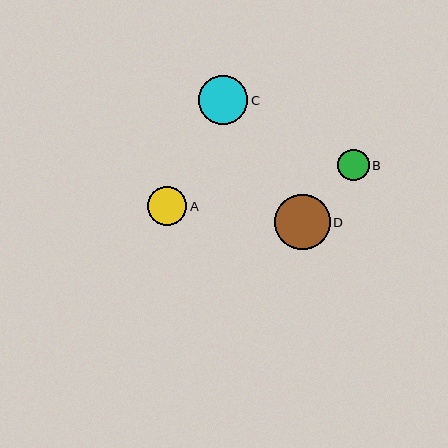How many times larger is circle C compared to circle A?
Circle C is approximately 1.3 times the size of circle A.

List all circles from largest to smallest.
From largest to smallest: D, C, A, B.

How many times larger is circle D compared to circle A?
Circle D is approximately 1.4 times the size of circle A.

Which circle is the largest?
Circle D is the largest with a size of approximately 56 pixels.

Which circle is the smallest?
Circle B is the smallest with a size of approximately 31 pixels.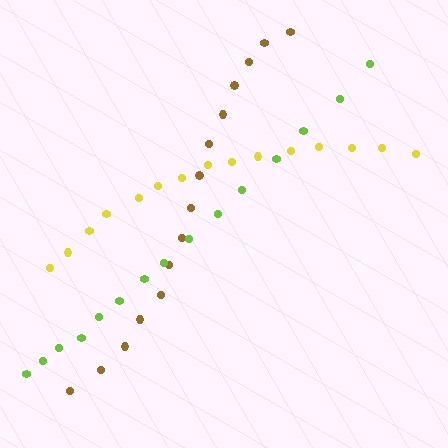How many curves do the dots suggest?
There are 3 distinct paths.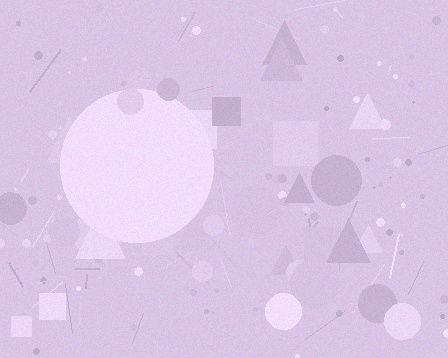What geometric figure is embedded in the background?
A circle is embedded in the background.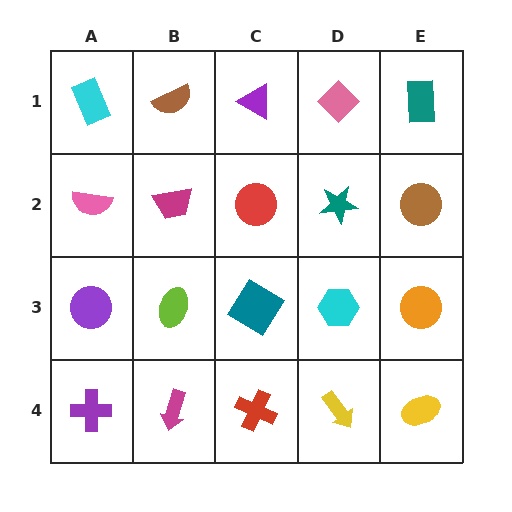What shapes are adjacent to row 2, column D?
A pink diamond (row 1, column D), a cyan hexagon (row 3, column D), a red circle (row 2, column C), a brown circle (row 2, column E).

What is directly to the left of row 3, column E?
A cyan hexagon.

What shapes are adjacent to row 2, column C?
A purple triangle (row 1, column C), a teal diamond (row 3, column C), a magenta trapezoid (row 2, column B), a teal star (row 2, column D).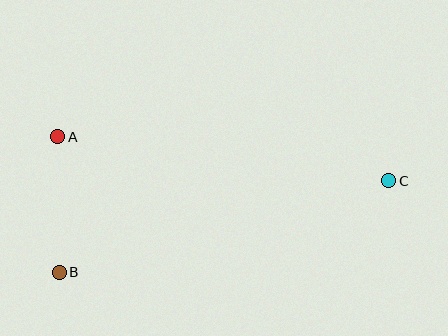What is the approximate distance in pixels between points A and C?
The distance between A and C is approximately 334 pixels.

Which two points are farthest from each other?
Points B and C are farthest from each other.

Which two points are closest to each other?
Points A and B are closest to each other.